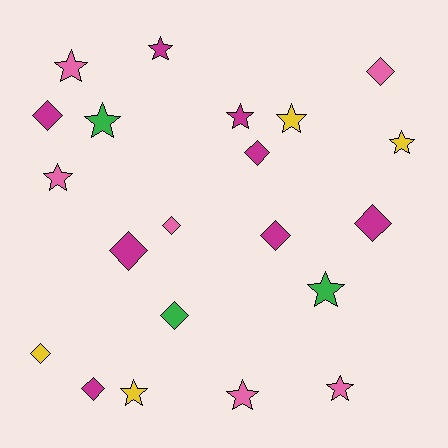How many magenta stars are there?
There are 2 magenta stars.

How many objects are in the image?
There are 21 objects.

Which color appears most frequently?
Magenta, with 8 objects.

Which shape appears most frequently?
Star, with 11 objects.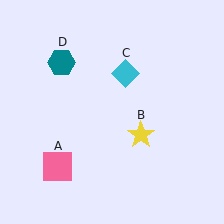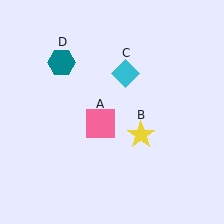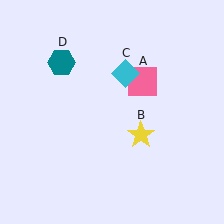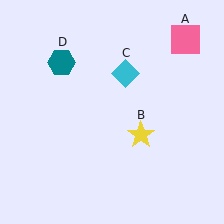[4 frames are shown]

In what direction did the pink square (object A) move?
The pink square (object A) moved up and to the right.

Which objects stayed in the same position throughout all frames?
Yellow star (object B) and cyan diamond (object C) and teal hexagon (object D) remained stationary.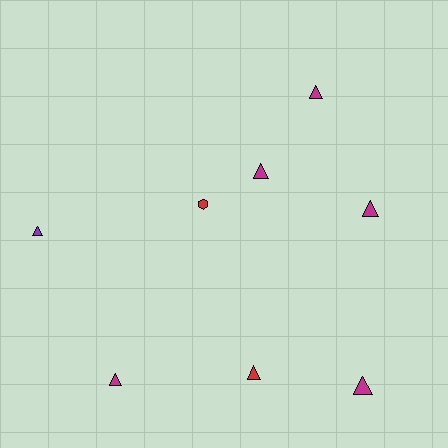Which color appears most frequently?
Magenta, with 5 objects.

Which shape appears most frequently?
Triangle, with 7 objects.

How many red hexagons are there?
There is 1 red hexagon.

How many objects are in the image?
There are 8 objects.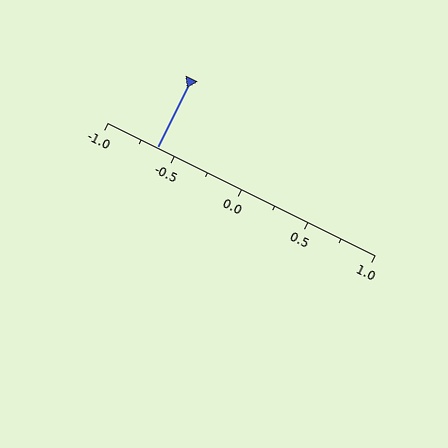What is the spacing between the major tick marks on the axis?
The major ticks are spaced 0.5 apart.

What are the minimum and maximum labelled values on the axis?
The axis runs from -1.0 to 1.0.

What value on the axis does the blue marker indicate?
The marker indicates approximately -0.62.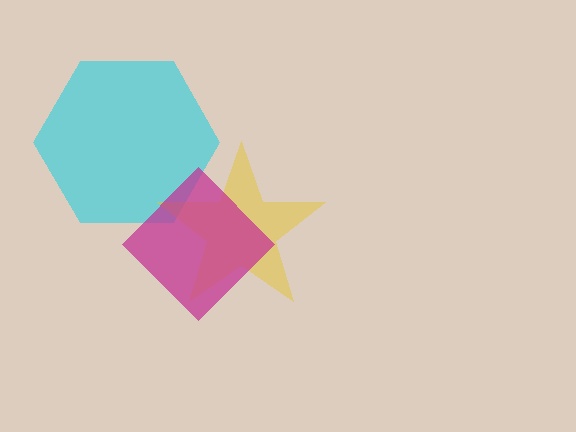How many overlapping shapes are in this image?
There are 3 overlapping shapes in the image.